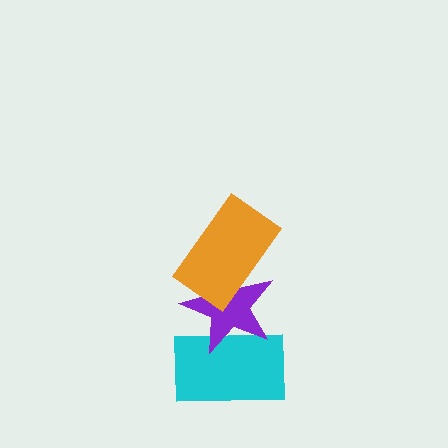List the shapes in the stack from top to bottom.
From top to bottom: the orange rectangle, the purple star, the cyan rectangle.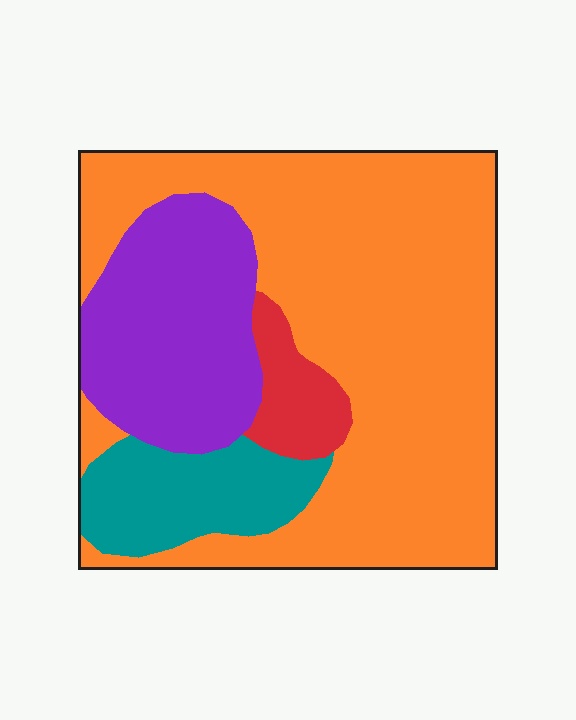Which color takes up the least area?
Red, at roughly 5%.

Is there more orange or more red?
Orange.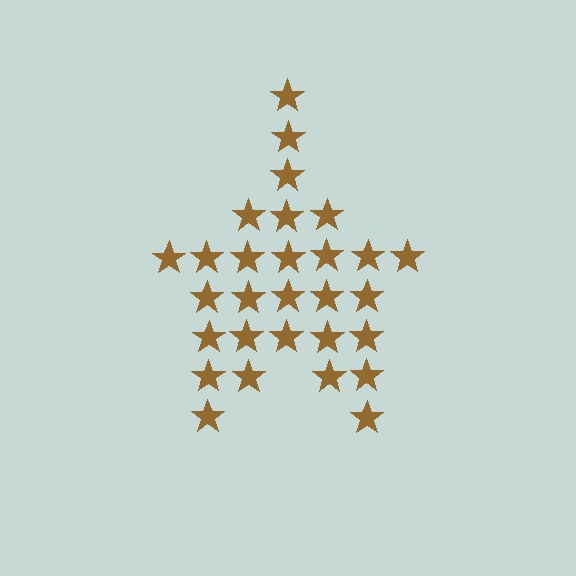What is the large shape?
The large shape is a star.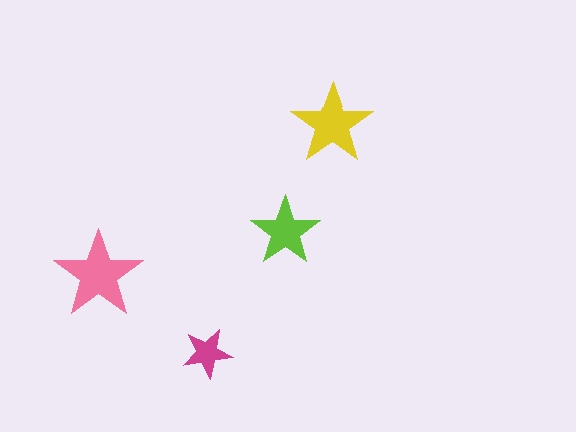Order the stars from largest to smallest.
the pink one, the yellow one, the lime one, the magenta one.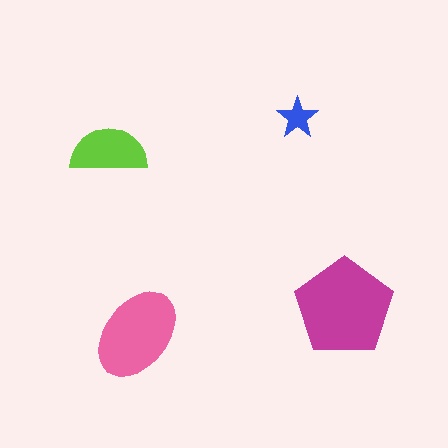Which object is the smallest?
The blue star.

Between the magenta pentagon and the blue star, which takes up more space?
The magenta pentagon.